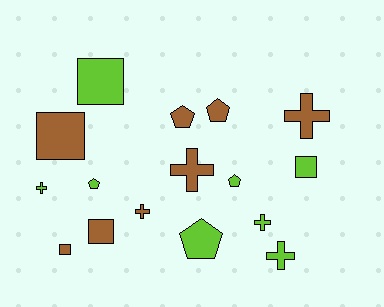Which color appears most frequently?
Lime, with 8 objects.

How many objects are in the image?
There are 16 objects.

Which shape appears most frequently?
Cross, with 6 objects.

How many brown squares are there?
There are 3 brown squares.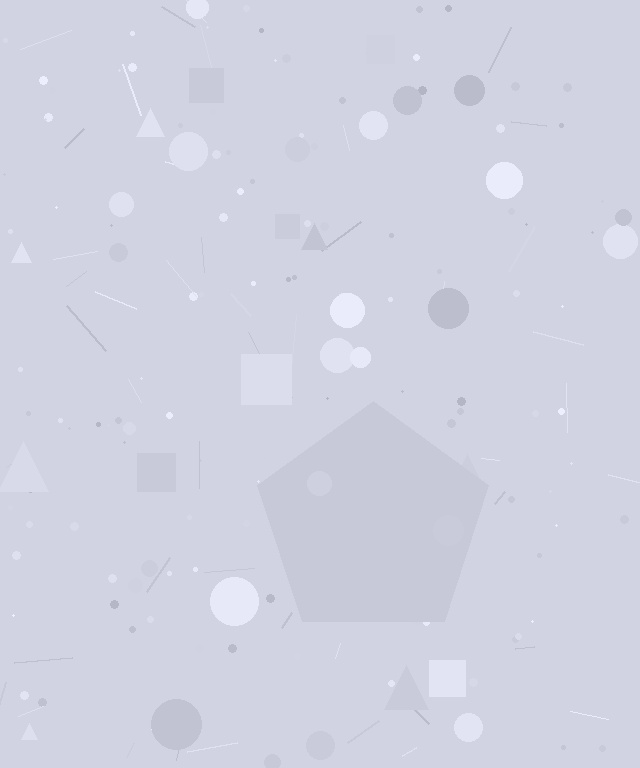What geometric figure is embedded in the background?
A pentagon is embedded in the background.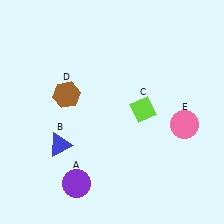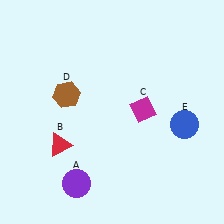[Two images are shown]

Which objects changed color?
B changed from blue to red. C changed from lime to magenta. E changed from pink to blue.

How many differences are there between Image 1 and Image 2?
There are 3 differences between the two images.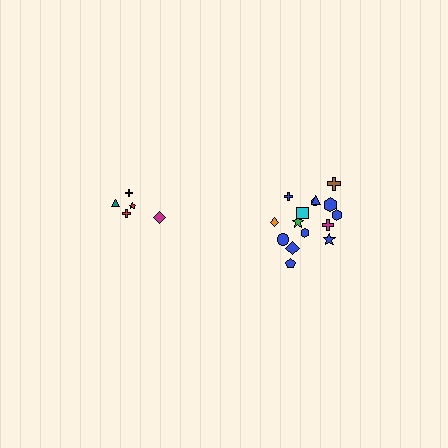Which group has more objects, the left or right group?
The right group.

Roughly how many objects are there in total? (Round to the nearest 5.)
Roughly 20 objects in total.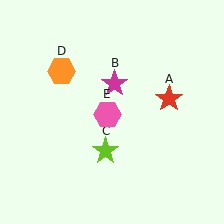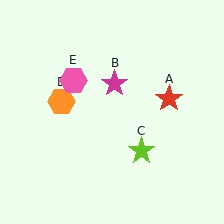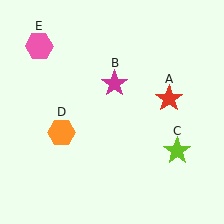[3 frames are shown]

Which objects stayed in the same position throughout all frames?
Red star (object A) and magenta star (object B) remained stationary.